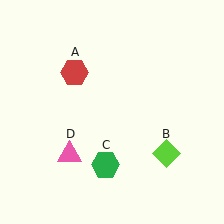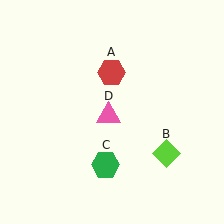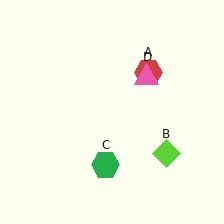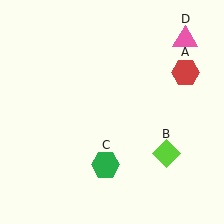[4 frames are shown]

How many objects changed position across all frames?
2 objects changed position: red hexagon (object A), pink triangle (object D).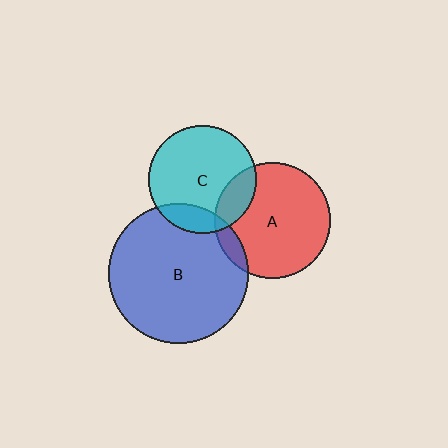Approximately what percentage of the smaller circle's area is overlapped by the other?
Approximately 10%.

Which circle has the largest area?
Circle B (blue).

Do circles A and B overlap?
Yes.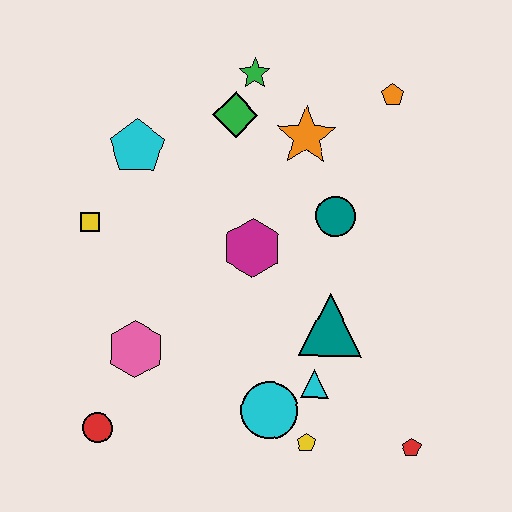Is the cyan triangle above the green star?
No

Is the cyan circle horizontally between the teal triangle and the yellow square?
Yes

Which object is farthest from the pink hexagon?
The orange pentagon is farthest from the pink hexagon.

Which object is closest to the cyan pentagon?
The yellow square is closest to the cyan pentagon.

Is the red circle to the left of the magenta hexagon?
Yes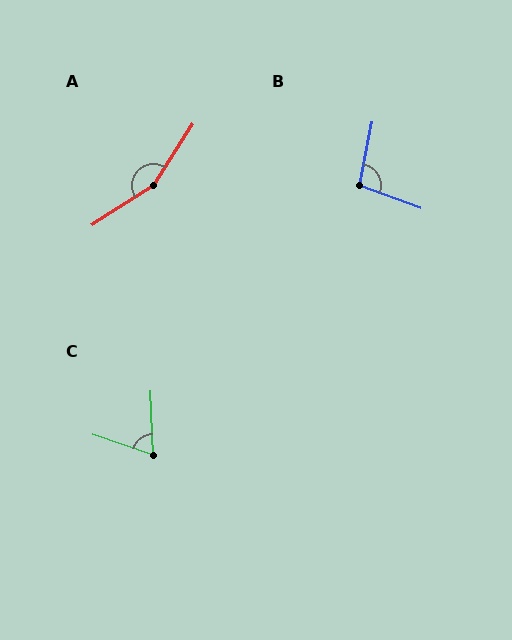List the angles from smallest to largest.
C (69°), B (99°), A (156°).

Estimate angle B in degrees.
Approximately 99 degrees.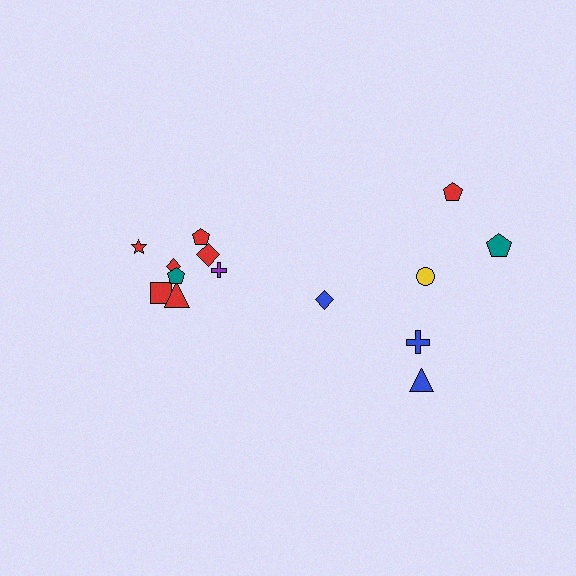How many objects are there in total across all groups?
There are 14 objects.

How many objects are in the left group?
There are 8 objects.